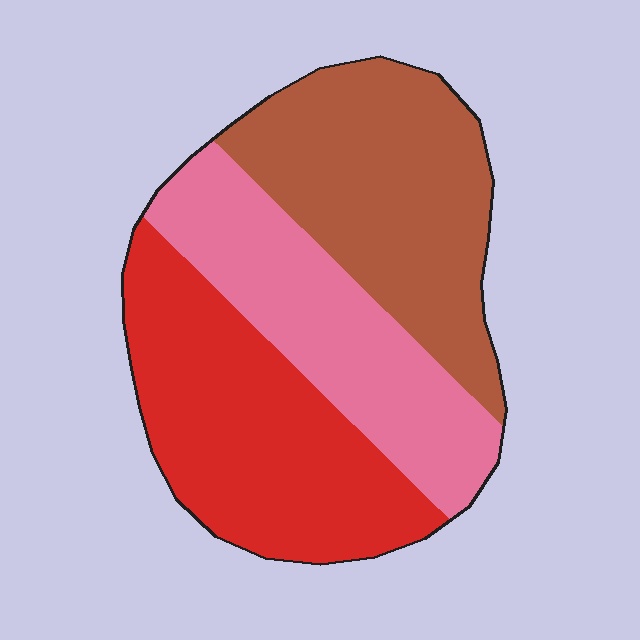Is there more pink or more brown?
Brown.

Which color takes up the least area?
Pink, at roughly 30%.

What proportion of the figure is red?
Red covers about 35% of the figure.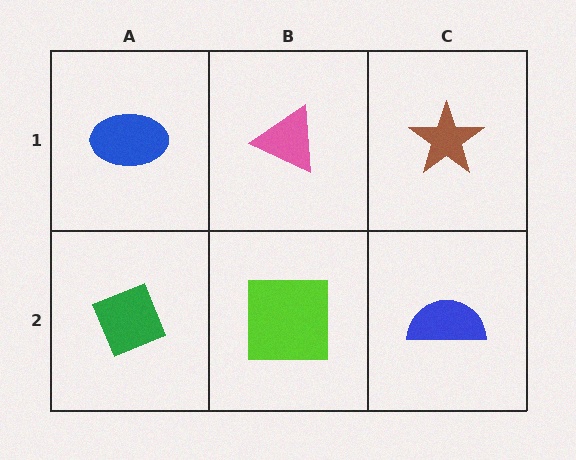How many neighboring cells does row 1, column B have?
3.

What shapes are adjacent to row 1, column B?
A lime square (row 2, column B), a blue ellipse (row 1, column A), a brown star (row 1, column C).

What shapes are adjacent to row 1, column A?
A green diamond (row 2, column A), a pink triangle (row 1, column B).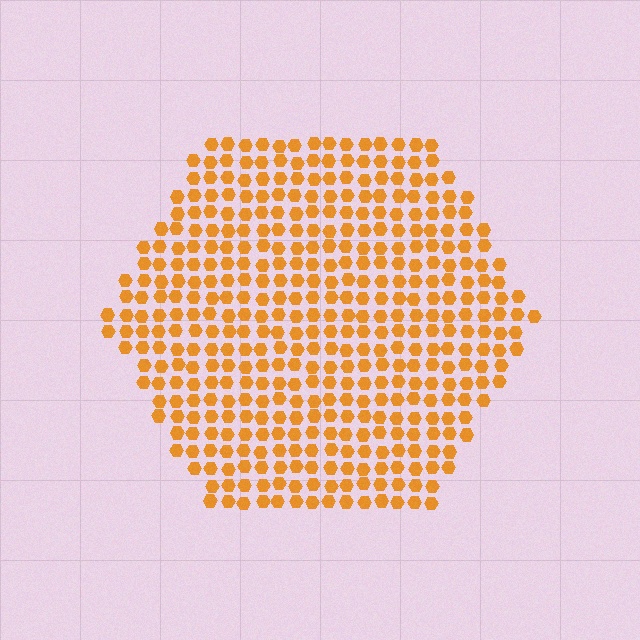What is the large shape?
The large shape is a hexagon.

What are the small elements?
The small elements are hexagons.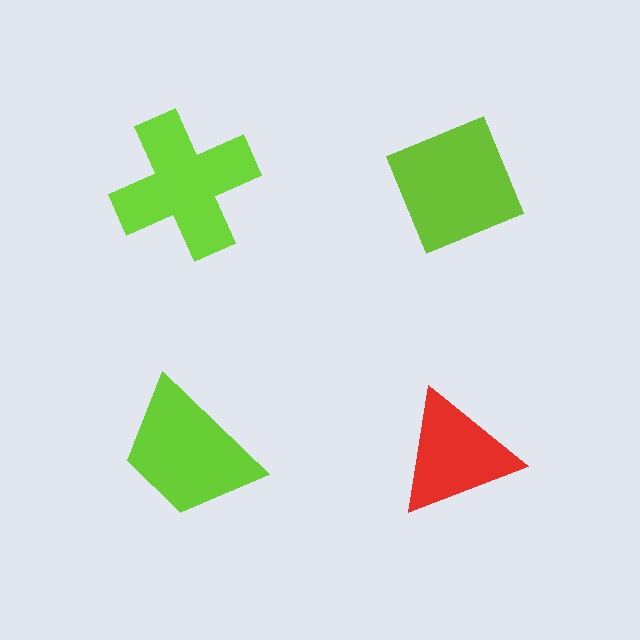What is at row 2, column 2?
A red triangle.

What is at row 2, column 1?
A lime trapezoid.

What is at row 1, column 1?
A lime cross.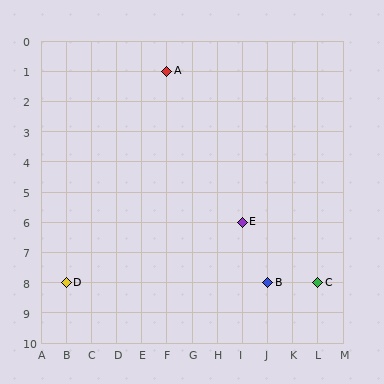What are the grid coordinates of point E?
Point E is at grid coordinates (I, 6).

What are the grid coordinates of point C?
Point C is at grid coordinates (L, 8).